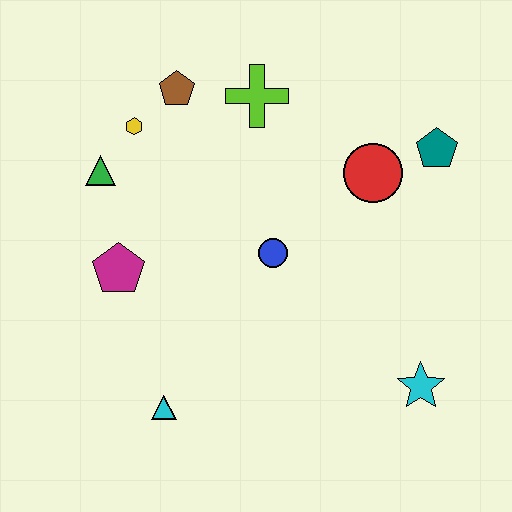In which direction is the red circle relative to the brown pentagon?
The red circle is to the right of the brown pentagon.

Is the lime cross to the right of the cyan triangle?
Yes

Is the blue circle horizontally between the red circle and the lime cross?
Yes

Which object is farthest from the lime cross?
The cyan star is farthest from the lime cross.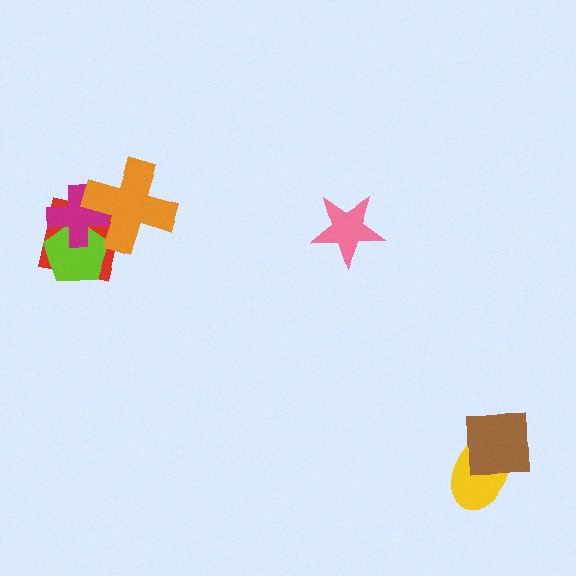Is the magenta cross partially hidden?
Yes, it is partially covered by another shape.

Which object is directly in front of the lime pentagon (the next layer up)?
The magenta cross is directly in front of the lime pentagon.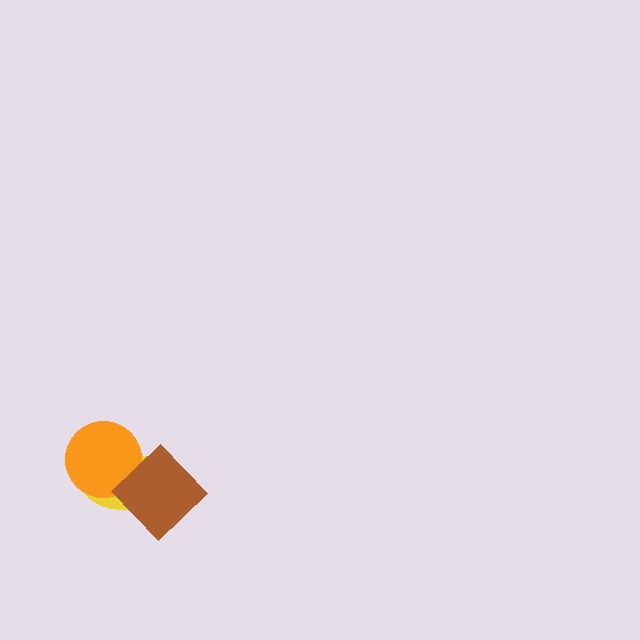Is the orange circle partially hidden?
Yes, it is partially covered by another shape.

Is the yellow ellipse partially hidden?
Yes, it is partially covered by another shape.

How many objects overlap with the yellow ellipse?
2 objects overlap with the yellow ellipse.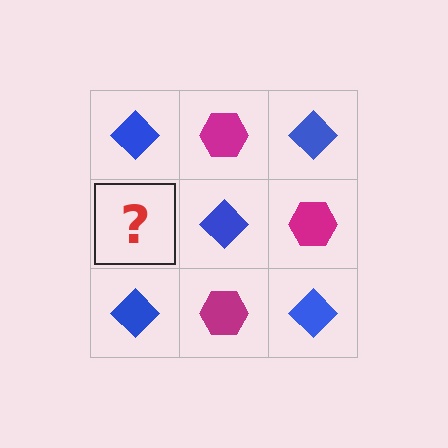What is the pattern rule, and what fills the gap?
The rule is that it alternates blue diamond and magenta hexagon in a checkerboard pattern. The gap should be filled with a magenta hexagon.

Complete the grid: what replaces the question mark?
The question mark should be replaced with a magenta hexagon.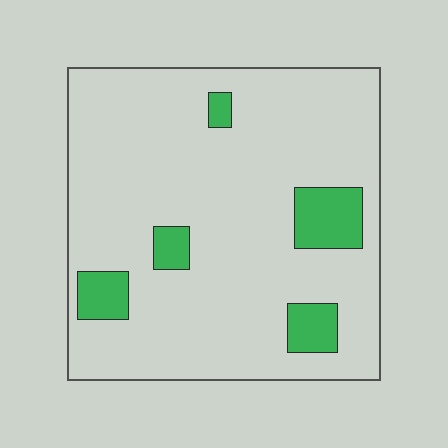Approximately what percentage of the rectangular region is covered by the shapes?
Approximately 10%.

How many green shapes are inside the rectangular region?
5.